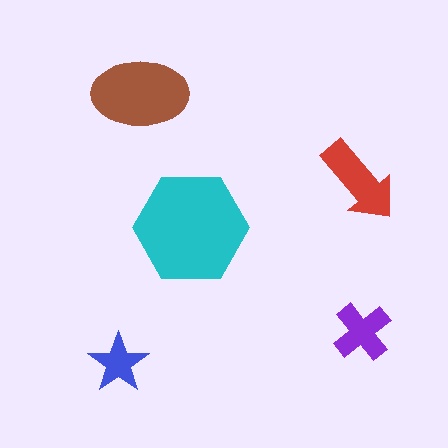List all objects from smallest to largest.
The blue star, the purple cross, the red arrow, the brown ellipse, the cyan hexagon.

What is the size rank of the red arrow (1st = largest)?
3rd.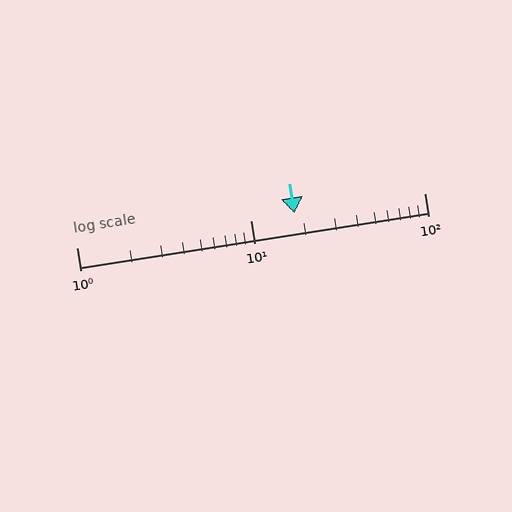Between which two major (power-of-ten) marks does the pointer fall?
The pointer is between 10 and 100.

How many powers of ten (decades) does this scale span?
The scale spans 2 decades, from 1 to 100.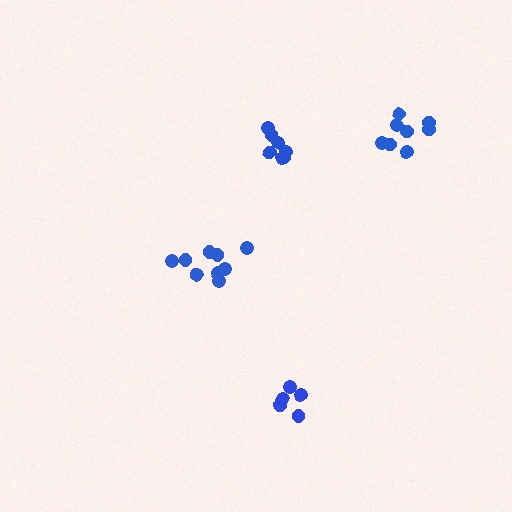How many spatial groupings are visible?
There are 4 spatial groupings.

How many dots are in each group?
Group 1: 9 dots, Group 2: 7 dots, Group 3: 8 dots, Group 4: 5 dots (29 total).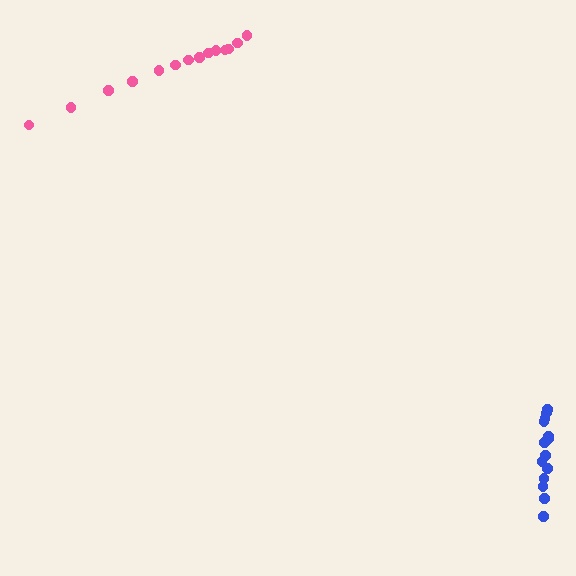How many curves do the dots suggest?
There are 2 distinct paths.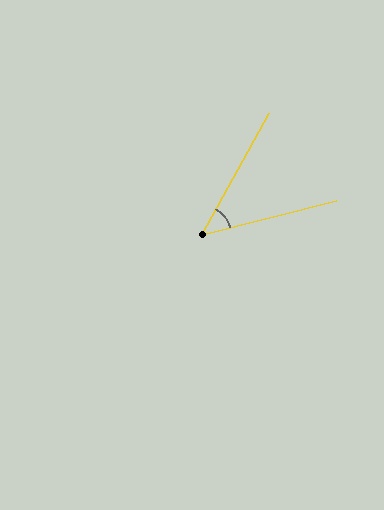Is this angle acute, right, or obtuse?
It is acute.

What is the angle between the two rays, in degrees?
Approximately 47 degrees.